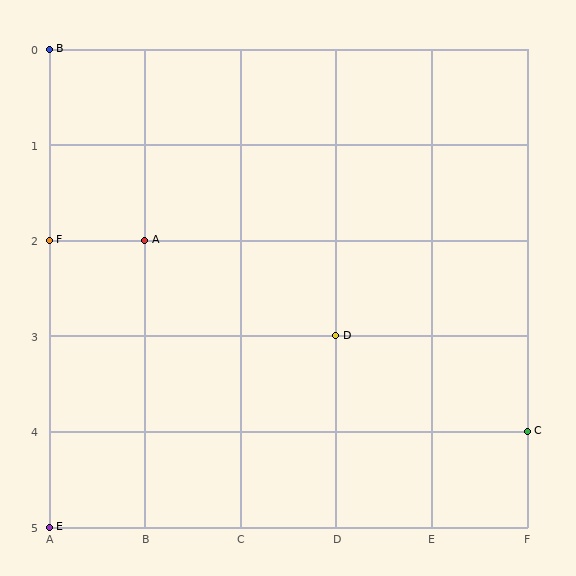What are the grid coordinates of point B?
Point B is at grid coordinates (A, 0).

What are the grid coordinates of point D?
Point D is at grid coordinates (D, 3).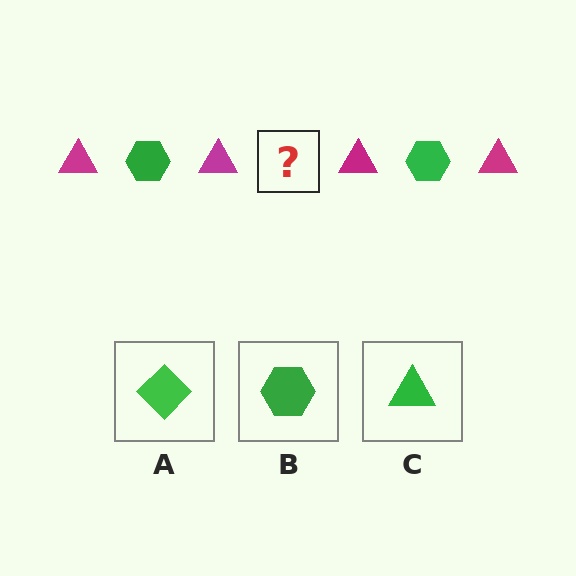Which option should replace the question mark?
Option B.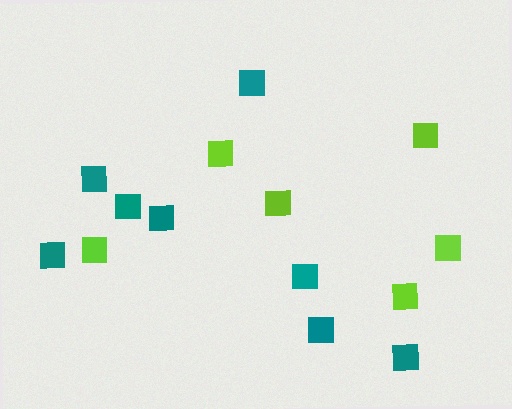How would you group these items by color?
There are 2 groups: one group of lime squares (6) and one group of teal squares (8).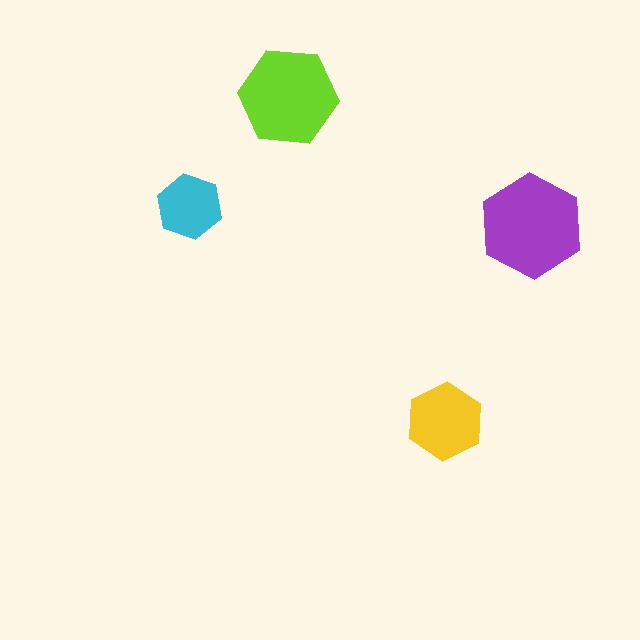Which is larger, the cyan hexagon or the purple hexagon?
The purple one.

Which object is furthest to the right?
The purple hexagon is rightmost.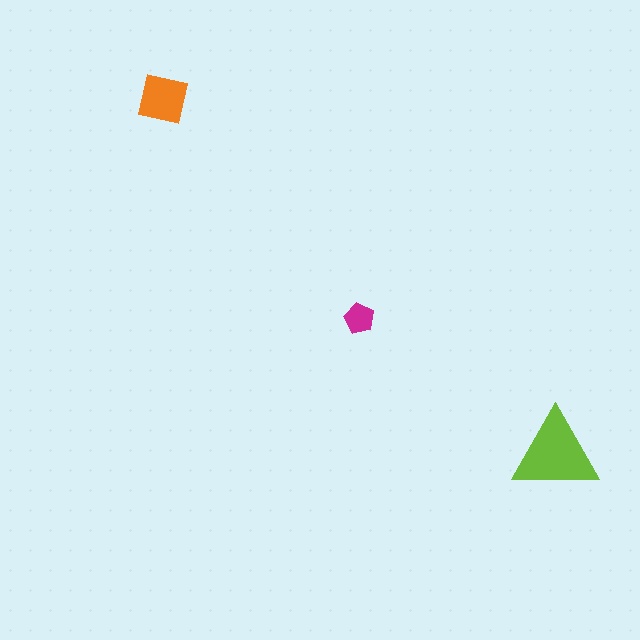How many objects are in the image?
There are 3 objects in the image.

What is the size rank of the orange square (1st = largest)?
2nd.